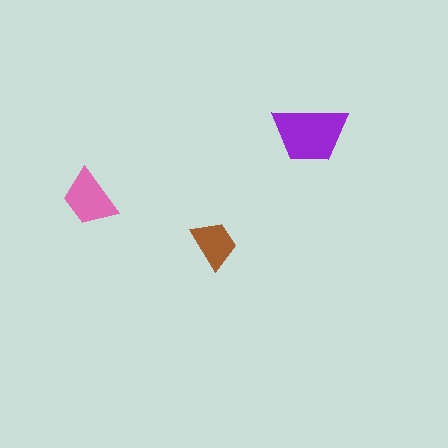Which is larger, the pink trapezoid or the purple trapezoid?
The purple one.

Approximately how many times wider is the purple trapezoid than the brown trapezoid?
About 1.5 times wider.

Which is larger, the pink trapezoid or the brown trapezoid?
The pink one.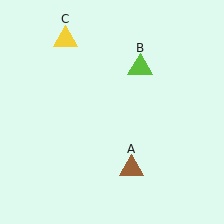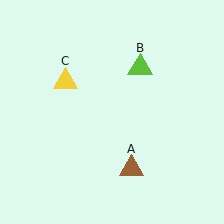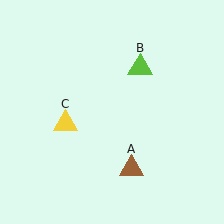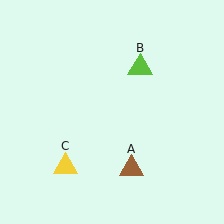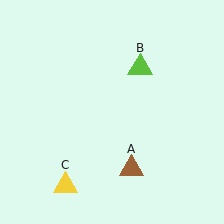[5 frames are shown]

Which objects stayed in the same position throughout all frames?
Brown triangle (object A) and lime triangle (object B) remained stationary.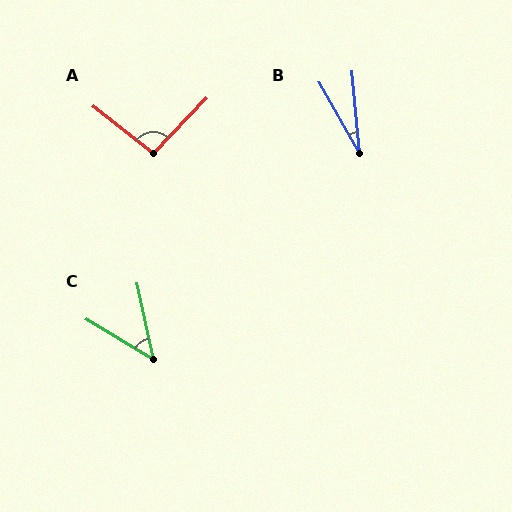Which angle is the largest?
A, at approximately 96 degrees.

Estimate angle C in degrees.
Approximately 47 degrees.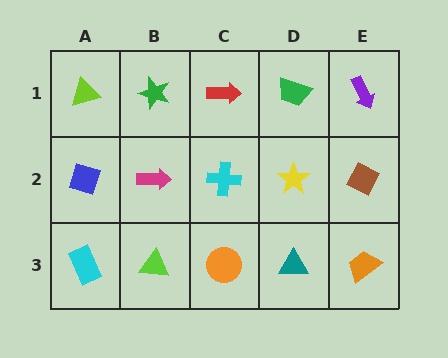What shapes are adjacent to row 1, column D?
A yellow star (row 2, column D), a red arrow (row 1, column C), a purple arrow (row 1, column E).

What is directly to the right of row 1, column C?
A green trapezoid.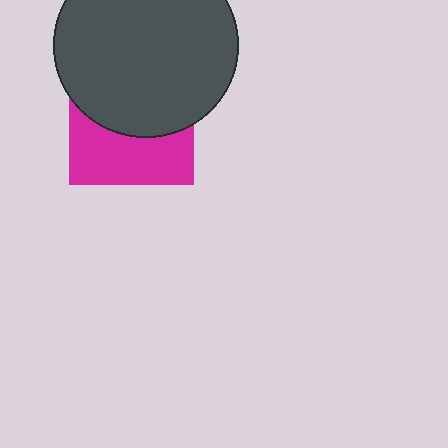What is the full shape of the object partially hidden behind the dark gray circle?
The partially hidden object is a magenta square.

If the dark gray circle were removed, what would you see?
You would see the complete magenta square.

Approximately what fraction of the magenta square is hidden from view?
Roughly 55% of the magenta square is hidden behind the dark gray circle.